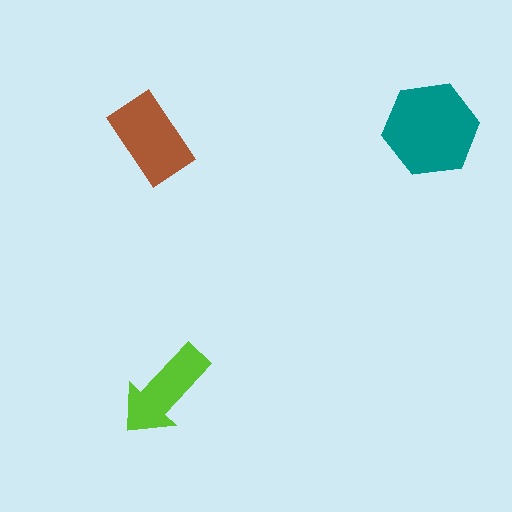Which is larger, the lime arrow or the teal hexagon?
The teal hexagon.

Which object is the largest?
The teal hexagon.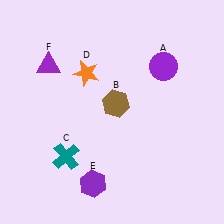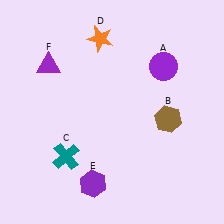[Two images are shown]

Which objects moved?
The objects that moved are: the brown hexagon (B), the orange star (D).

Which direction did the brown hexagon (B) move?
The brown hexagon (B) moved right.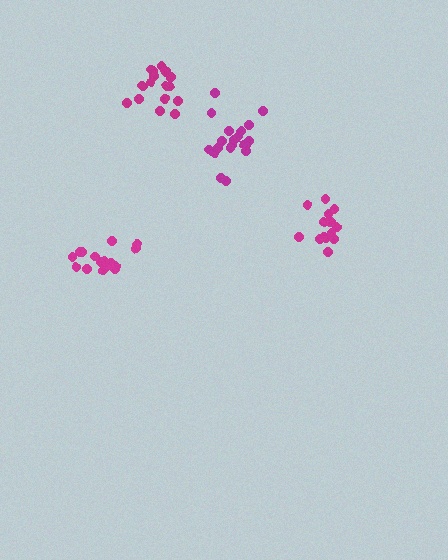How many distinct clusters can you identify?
There are 4 distinct clusters.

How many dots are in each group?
Group 1: 16 dots, Group 2: 20 dots, Group 3: 15 dots, Group 4: 17 dots (68 total).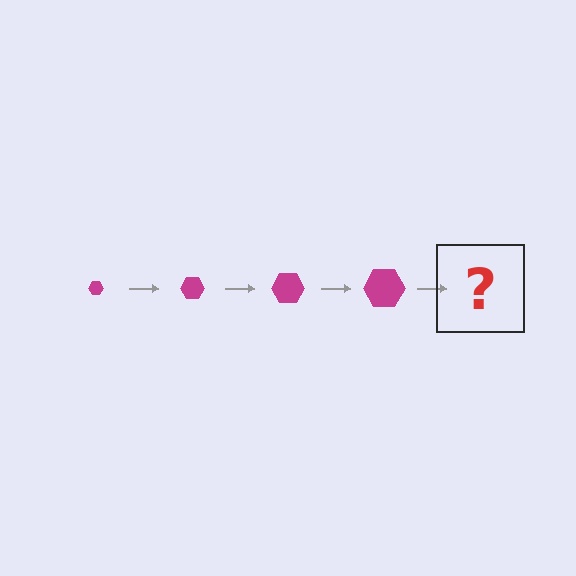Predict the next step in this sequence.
The next step is a magenta hexagon, larger than the previous one.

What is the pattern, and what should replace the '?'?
The pattern is that the hexagon gets progressively larger each step. The '?' should be a magenta hexagon, larger than the previous one.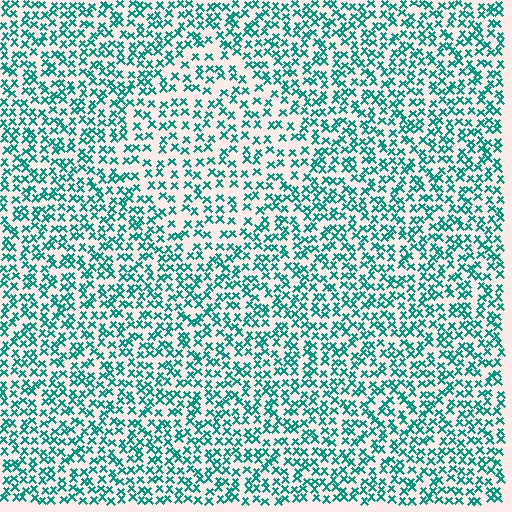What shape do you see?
I see a diamond.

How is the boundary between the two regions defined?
The boundary is defined by a change in element density (approximately 1.5x ratio). All elements are the same color, size, and shape.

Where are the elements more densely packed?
The elements are more densely packed outside the diamond boundary.